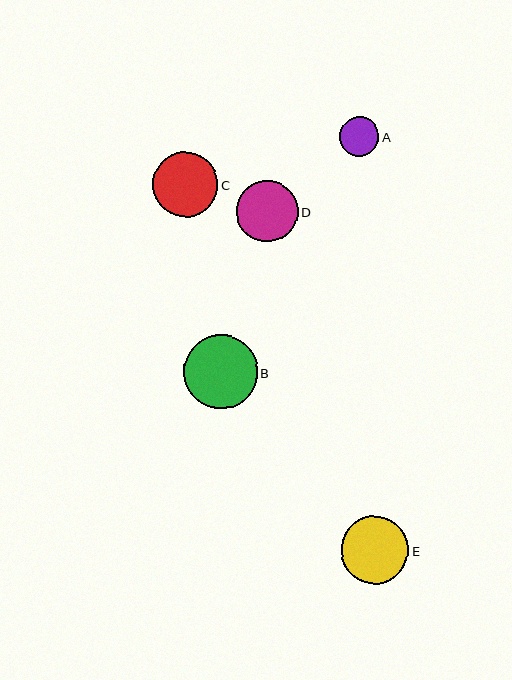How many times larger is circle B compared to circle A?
Circle B is approximately 1.9 times the size of circle A.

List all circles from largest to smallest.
From largest to smallest: B, E, C, D, A.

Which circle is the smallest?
Circle A is the smallest with a size of approximately 39 pixels.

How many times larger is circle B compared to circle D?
Circle B is approximately 1.2 times the size of circle D.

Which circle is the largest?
Circle B is the largest with a size of approximately 74 pixels.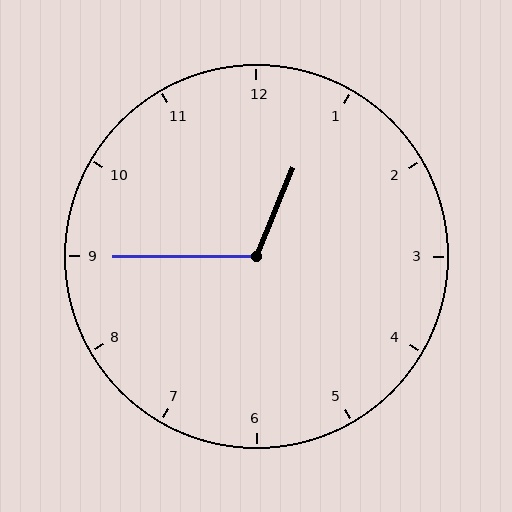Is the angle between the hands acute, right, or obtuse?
It is obtuse.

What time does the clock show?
12:45.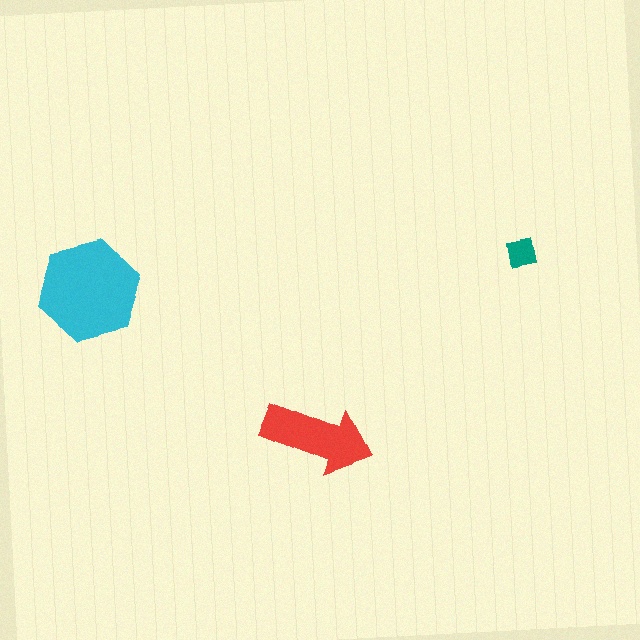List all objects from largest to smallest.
The cyan hexagon, the red arrow, the teal square.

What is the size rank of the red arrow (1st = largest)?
2nd.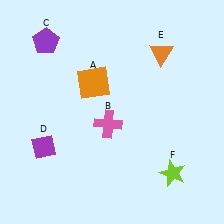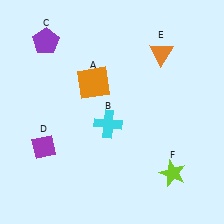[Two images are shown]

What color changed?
The cross (B) changed from pink in Image 1 to cyan in Image 2.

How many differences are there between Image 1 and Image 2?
There is 1 difference between the two images.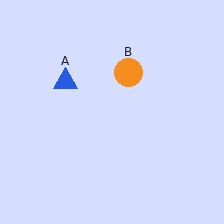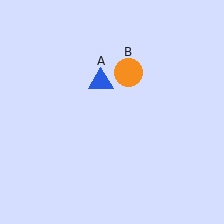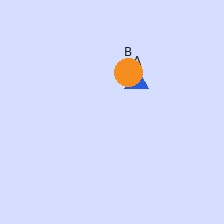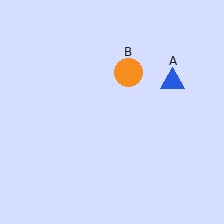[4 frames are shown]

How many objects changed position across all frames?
1 object changed position: blue triangle (object A).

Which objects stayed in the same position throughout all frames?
Orange circle (object B) remained stationary.